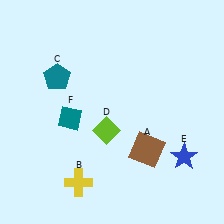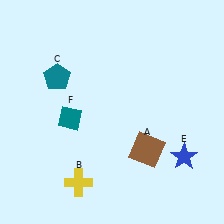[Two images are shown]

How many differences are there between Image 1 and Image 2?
There is 1 difference between the two images.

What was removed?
The lime diamond (D) was removed in Image 2.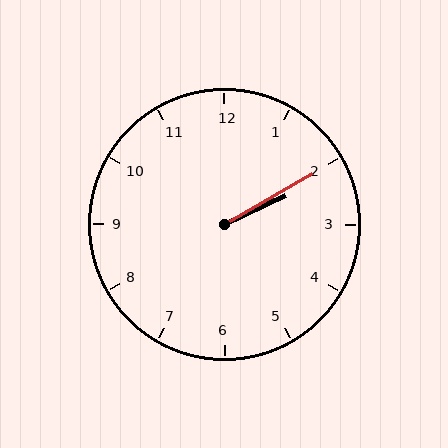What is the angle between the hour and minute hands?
Approximately 5 degrees.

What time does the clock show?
2:10.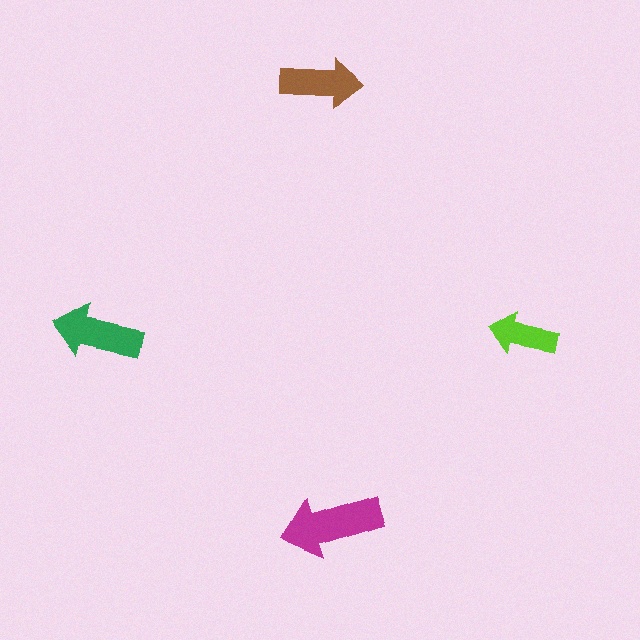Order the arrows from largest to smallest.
the magenta one, the green one, the brown one, the lime one.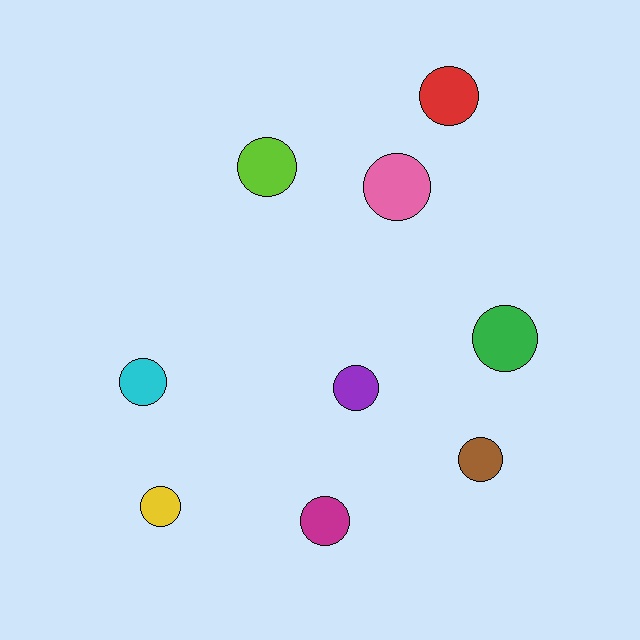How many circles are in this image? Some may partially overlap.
There are 9 circles.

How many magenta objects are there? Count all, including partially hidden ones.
There is 1 magenta object.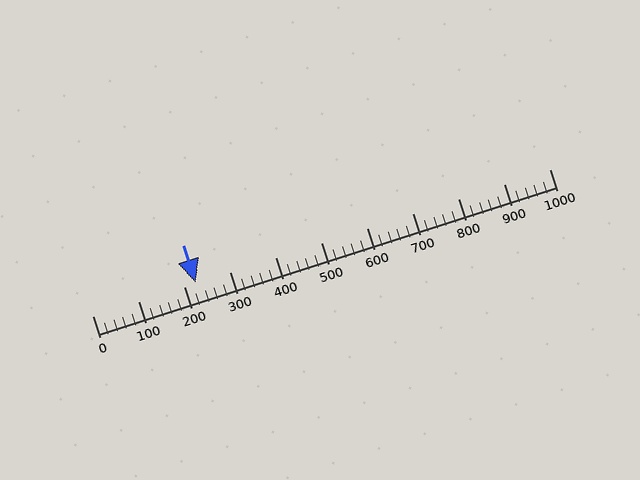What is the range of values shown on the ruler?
The ruler shows values from 0 to 1000.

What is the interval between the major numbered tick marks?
The major tick marks are spaced 100 units apart.